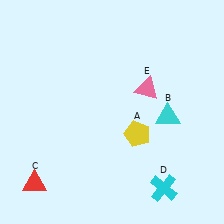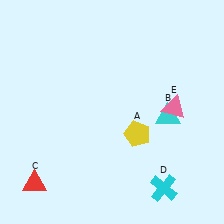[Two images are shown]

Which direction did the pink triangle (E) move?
The pink triangle (E) moved right.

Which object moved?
The pink triangle (E) moved right.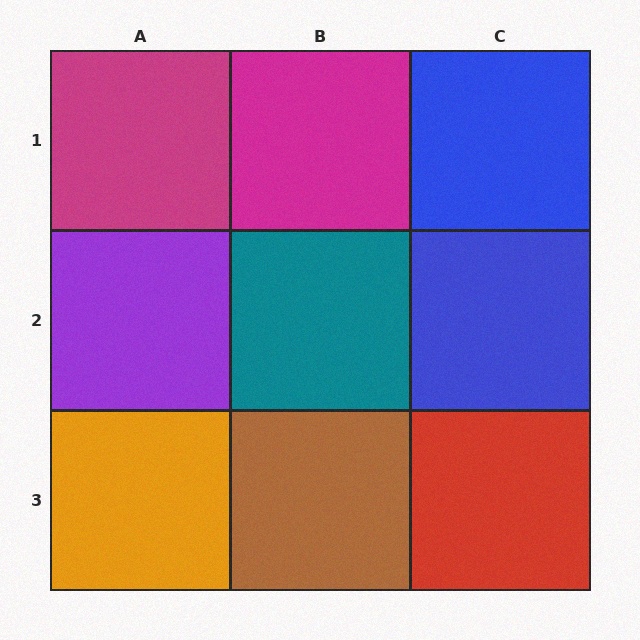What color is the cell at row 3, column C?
Red.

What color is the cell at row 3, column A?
Orange.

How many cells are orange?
1 cell is orange.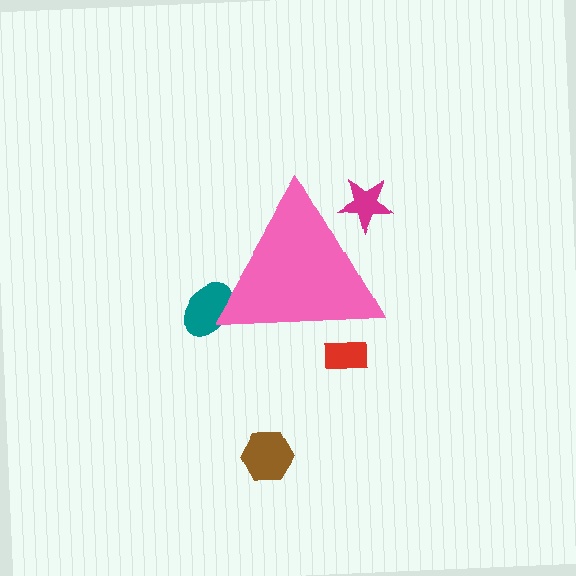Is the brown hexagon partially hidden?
No, the brown hexagon is fully visible.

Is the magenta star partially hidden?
Yes, the magenta star is partially hidden behind the pink triangle.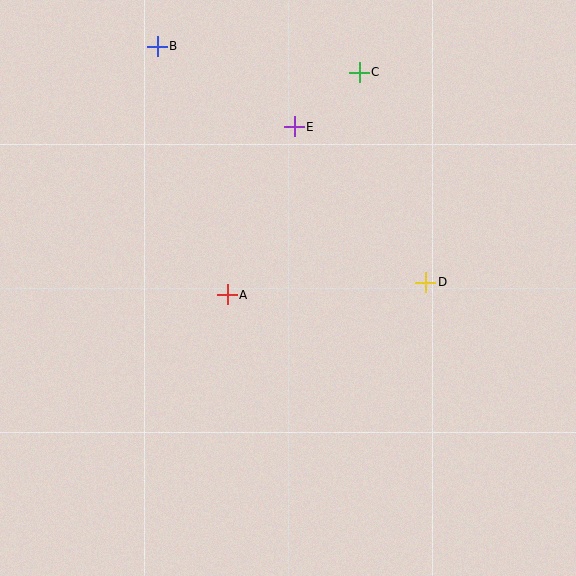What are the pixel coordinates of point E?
Point E is at (294, 127).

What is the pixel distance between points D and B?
The distance between D and B is 358 pixels.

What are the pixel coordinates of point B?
Point B is at (157, 46).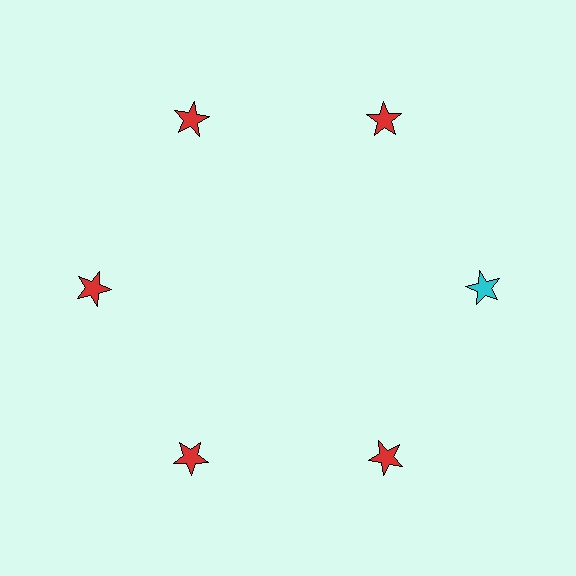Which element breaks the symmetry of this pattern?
The cyan star at roughly the 3 o'clock position breaks the symmetry. All other shapes are red stars.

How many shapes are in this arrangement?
There are 6 shapes arranged in a ring pattern.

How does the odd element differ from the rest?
It has a different color: cyan instead of red.